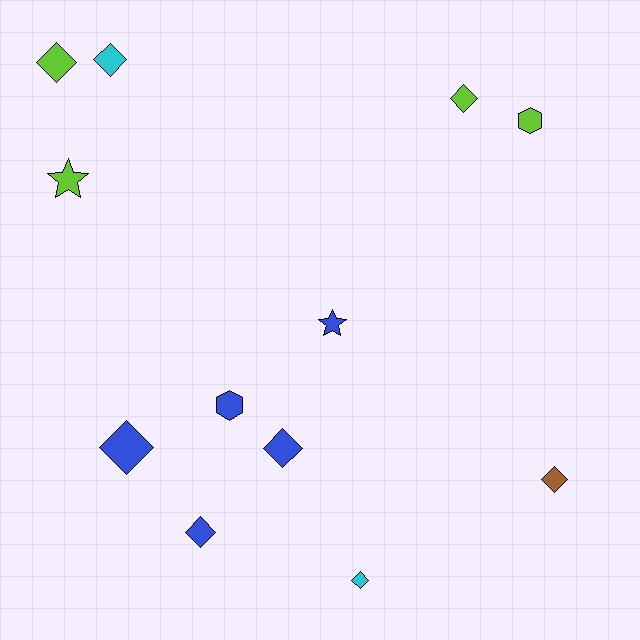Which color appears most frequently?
Blue, with 5 objects.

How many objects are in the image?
There are 12 objects.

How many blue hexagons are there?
There is 1 blue hexagon.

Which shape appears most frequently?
Diamond, with 8 objects.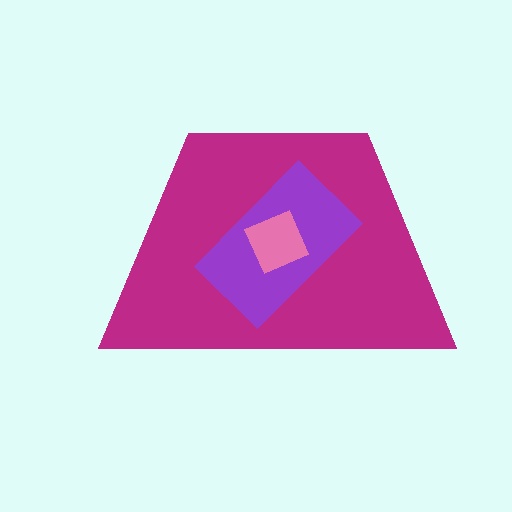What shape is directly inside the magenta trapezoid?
The purple rectangle.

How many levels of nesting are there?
3.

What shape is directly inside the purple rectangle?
The pink diamond.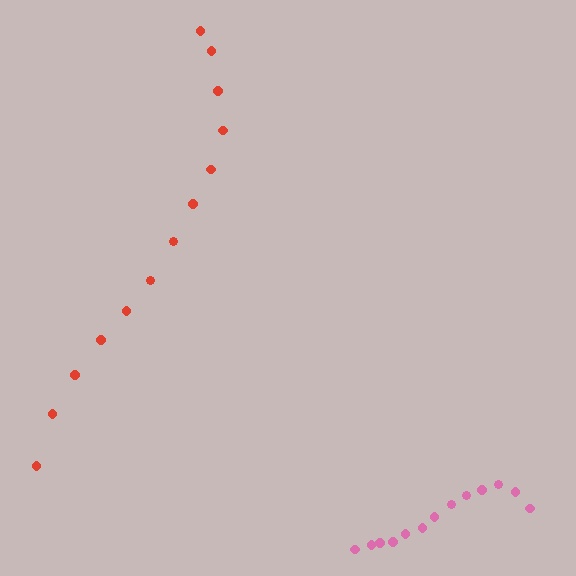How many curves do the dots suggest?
There are 2 distinct paths.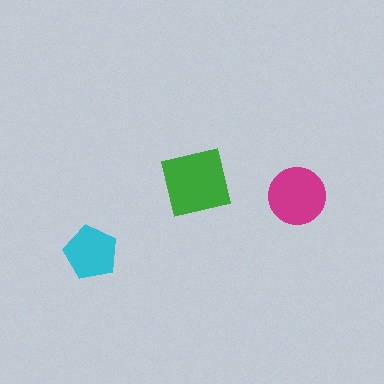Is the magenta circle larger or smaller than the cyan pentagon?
Larger.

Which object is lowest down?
The cyan pentagon is bottommost.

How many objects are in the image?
There are 3 objects in the image.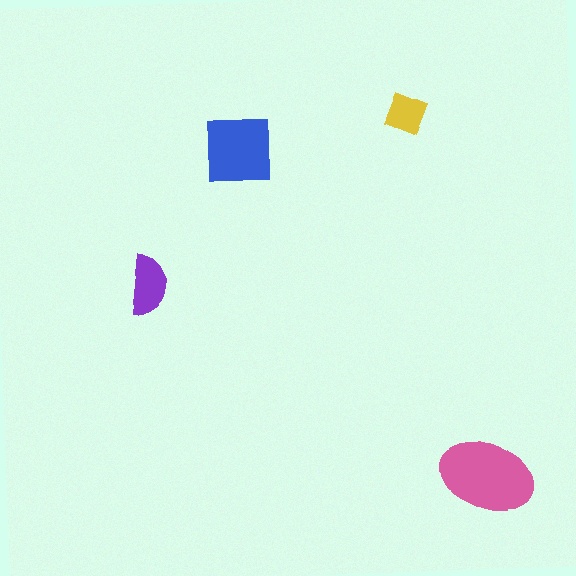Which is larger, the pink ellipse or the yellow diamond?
The pink ellipse.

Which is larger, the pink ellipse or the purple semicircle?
The pink ellipse.